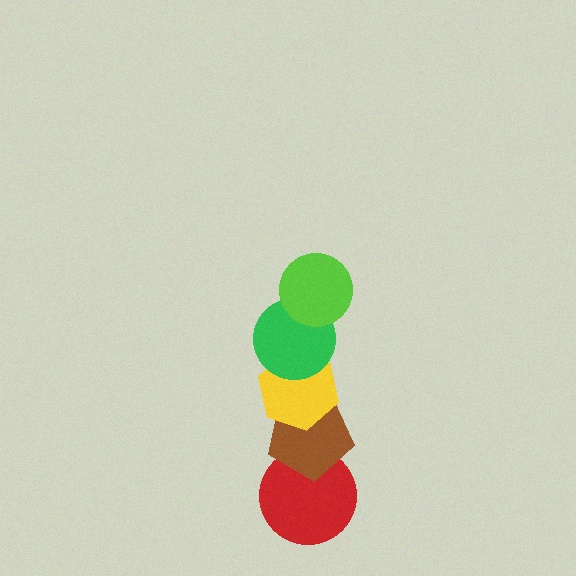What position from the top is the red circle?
The red circle is 5th from the top.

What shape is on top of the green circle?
The lime circle is on top of the green circle.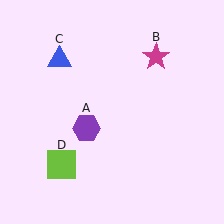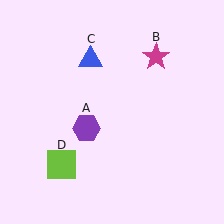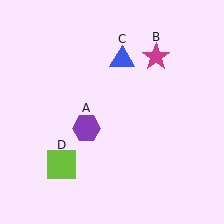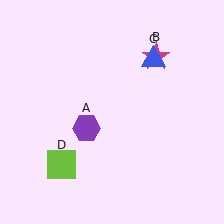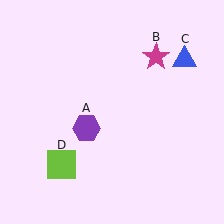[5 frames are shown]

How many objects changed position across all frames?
1 object changed position: blue triangle (object C).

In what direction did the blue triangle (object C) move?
The blue triangle (object C) moved right.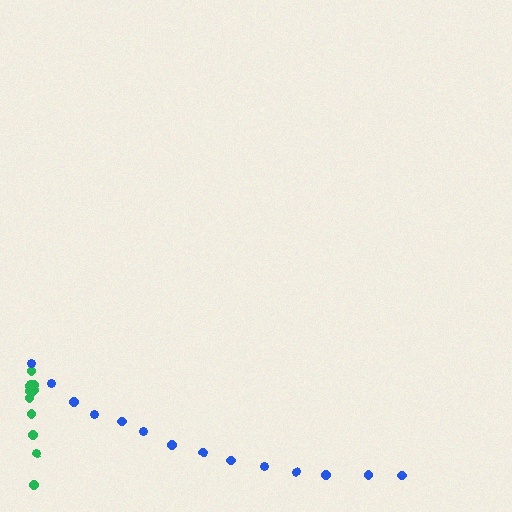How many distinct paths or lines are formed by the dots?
There are 2 distinct paths.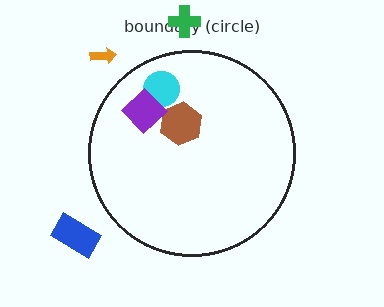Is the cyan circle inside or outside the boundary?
Inside.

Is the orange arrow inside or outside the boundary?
Outside.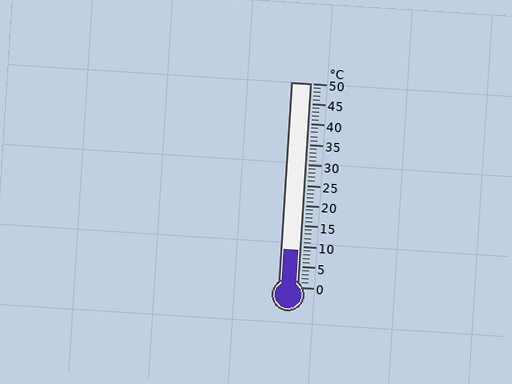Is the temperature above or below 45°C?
The temperature is below 45°C.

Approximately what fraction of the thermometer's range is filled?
The thermometer is filled to approximately 20% of its range.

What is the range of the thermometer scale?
The thermometer scale ranges from 0°C to 50°C.